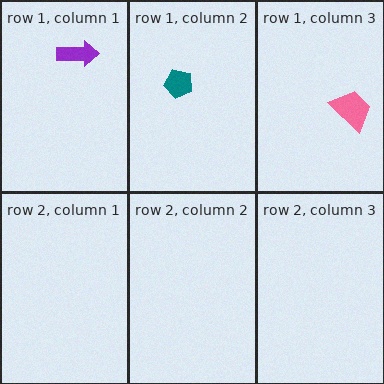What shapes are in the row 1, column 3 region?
The pink trapezoid.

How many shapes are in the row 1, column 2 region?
1.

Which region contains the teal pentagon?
The row 1, column 2 region.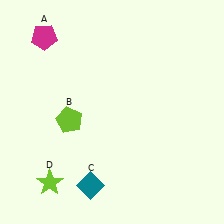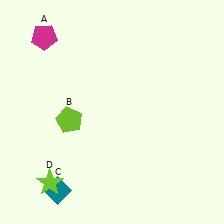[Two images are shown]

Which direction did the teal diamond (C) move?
The teal diamond (C) moved left.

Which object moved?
The teal diamond (C) moved left.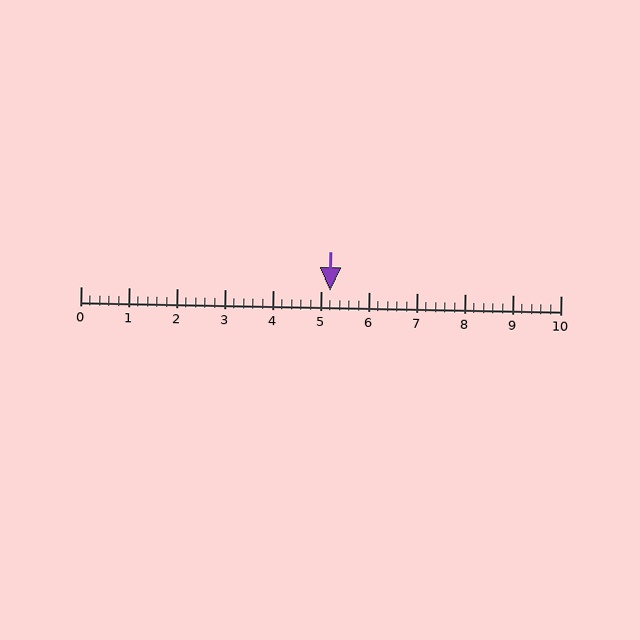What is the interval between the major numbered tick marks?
The major tick marks are spaced 1 units apart.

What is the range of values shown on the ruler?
The ruler shows values from 0 to 10.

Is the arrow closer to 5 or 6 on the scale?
The arrow is closer to 5.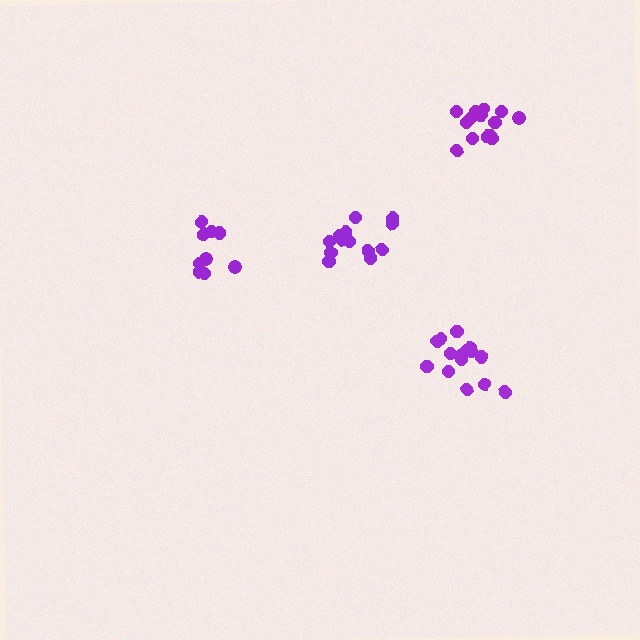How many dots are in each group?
Group 1: 15 dots, Group 2: 14 dots, Group 3: 13 dots, Group 4: 9 dots (51 total).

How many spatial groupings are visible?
There are 4 spatial groupings.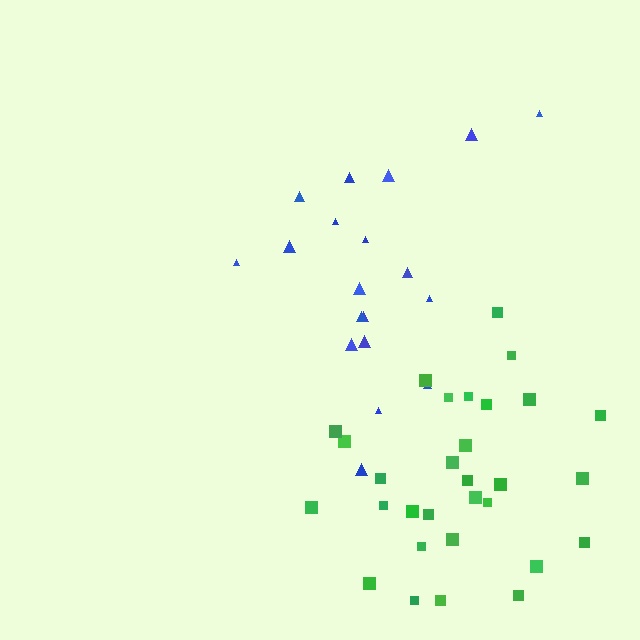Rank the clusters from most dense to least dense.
green, blue.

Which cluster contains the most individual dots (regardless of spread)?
Green (30).